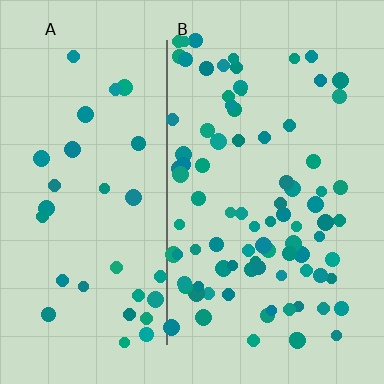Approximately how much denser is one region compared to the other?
Approximately 2.6× — region B over region A.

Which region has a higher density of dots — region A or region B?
B (the right).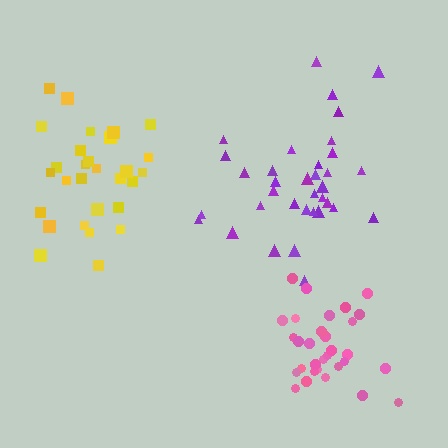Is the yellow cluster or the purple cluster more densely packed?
Yellow.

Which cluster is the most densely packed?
Pink.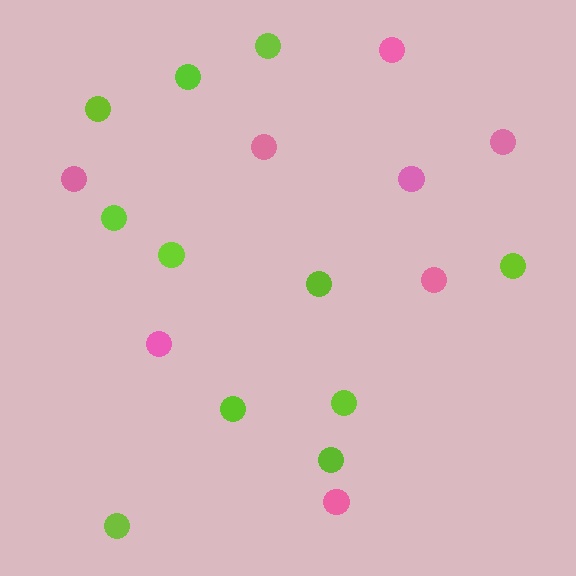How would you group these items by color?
There are 2 groups: one group of pink circles (8) and one group of lime circles (11).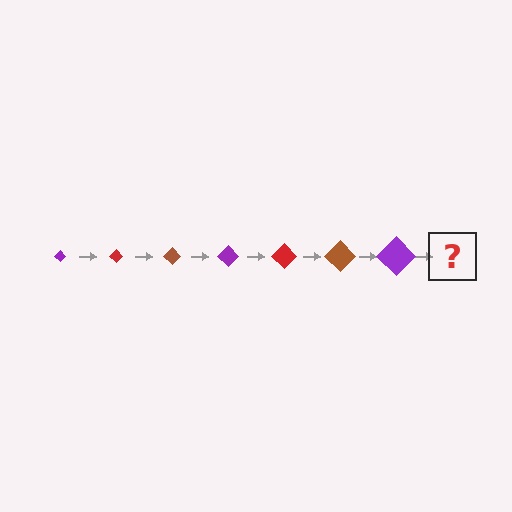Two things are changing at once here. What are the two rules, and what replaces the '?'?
The two rules are that the diamond grows larger each step and the color cycles through purple, red, and brown. The '?' should be a red diamond, larger than the previous one.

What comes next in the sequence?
The next element should be a red diamond, larger than the previous one.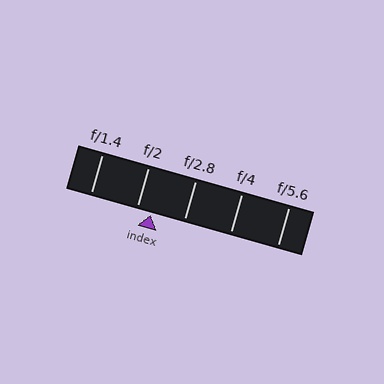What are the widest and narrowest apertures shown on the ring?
The widest aperture shown is f/1.4 and the narrowest is f/5.6.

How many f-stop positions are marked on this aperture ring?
There are 5 f-stop positions marked.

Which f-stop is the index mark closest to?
The index mark is closest to f/2.